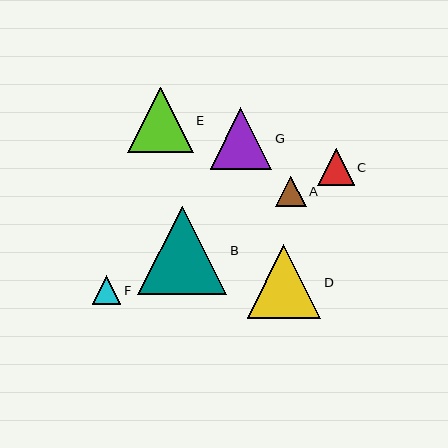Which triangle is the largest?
Triangle B is the largest with a size of approximately 89 pixels.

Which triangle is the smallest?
Triangle F is the smallest with a size of approximately 29 pixels.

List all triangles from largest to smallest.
From largest to smallest: B, D, E, G, C, A, F.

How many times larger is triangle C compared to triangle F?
Triangle C is approximately 1.3 times the size of triangle F.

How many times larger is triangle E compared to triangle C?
Triangle E is approximately 1.8 times the size of triangle C.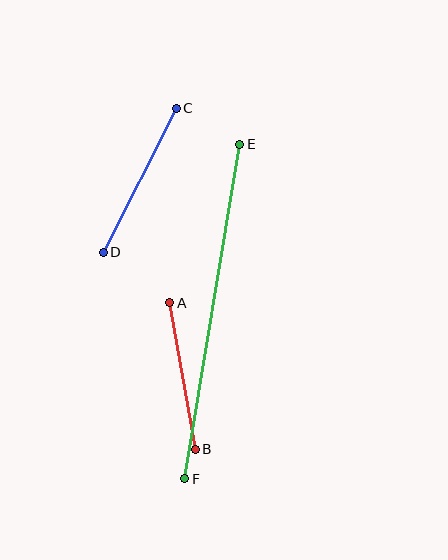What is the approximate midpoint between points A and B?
The midpoint is at approximately (182, 376) pixels.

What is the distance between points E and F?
The distance is approximately 339 pixels.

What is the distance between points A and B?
The distance is approximately 149 pixels.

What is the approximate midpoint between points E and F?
The midpoint is at approximately (212, 312) pixels.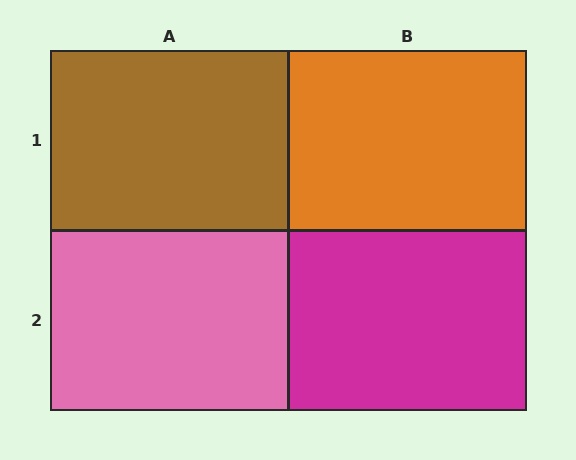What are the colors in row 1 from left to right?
Brown, orange.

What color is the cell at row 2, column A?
Pink.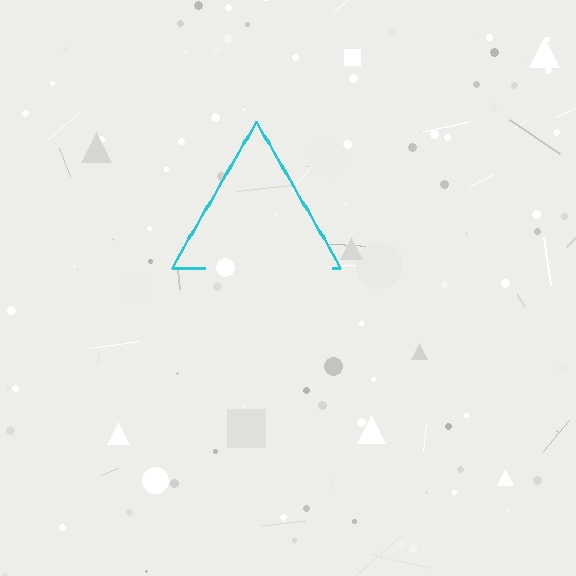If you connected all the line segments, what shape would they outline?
They would outline a triangle.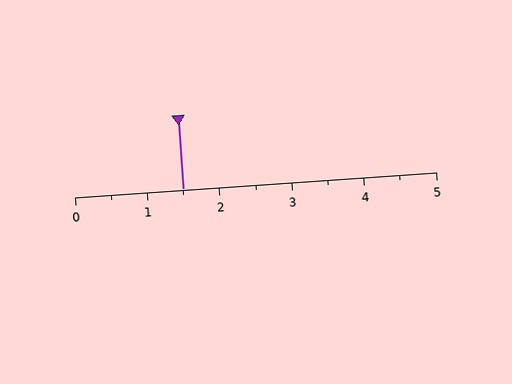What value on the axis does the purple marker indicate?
The marker indicates approximately 1.5.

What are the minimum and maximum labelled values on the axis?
The axis runs from 0 to 5.